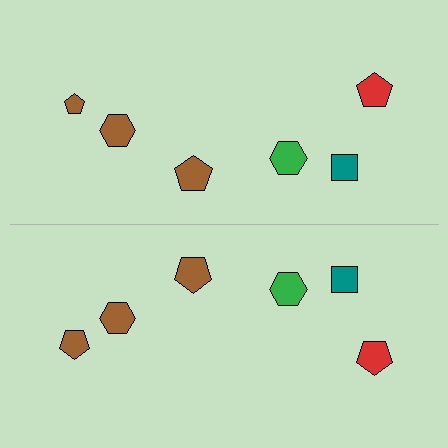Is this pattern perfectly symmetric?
No, the pattern is not perfectly symmetric. The brown pentagon on the bottom side has a different size than its mirror counterpart.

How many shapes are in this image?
There are 12 shapes in this image.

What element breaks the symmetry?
The brown pentagon on the bottom side has a different size than its mirror counterpart.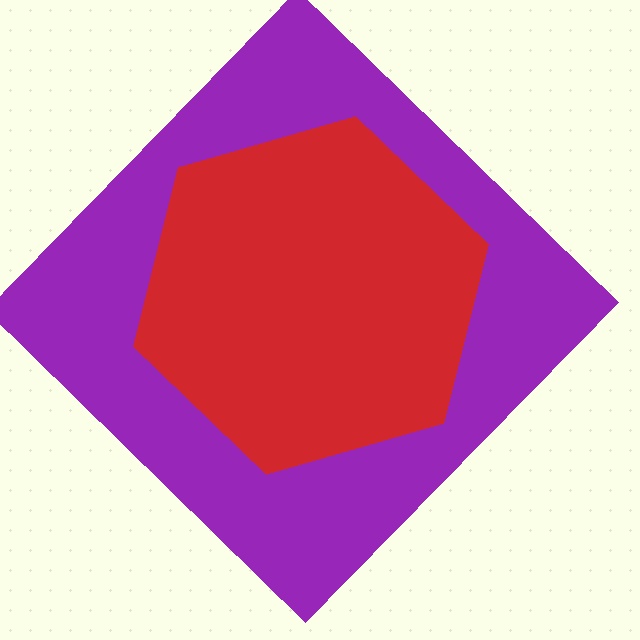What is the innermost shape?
The red hexagon.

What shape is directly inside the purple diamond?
The red hexagon.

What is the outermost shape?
The purple diamond.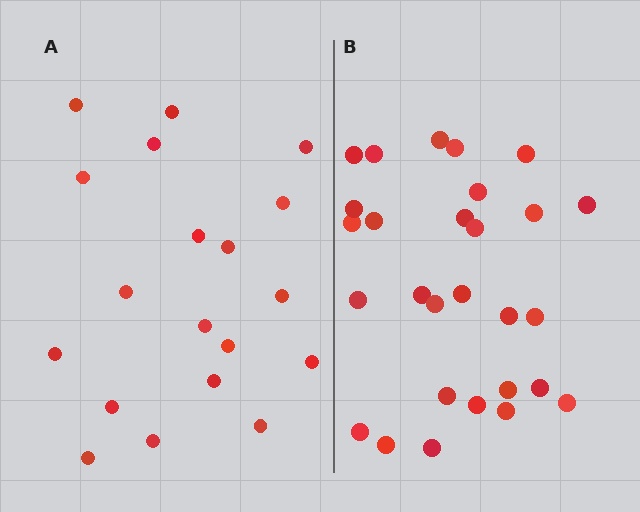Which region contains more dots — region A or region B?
Region B (the right region) has more dots.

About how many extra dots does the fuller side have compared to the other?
Region B has roughly 8 or so more dots than region A.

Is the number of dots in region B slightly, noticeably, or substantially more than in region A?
Region B has substantially more. The ratio is roughly 1.5 to 1.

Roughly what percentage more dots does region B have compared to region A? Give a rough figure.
About 45% more.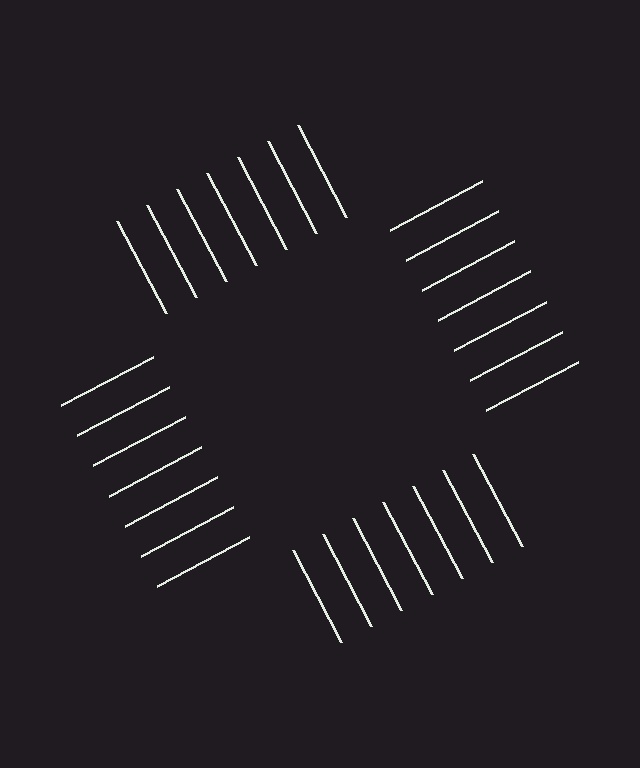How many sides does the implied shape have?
4 sides — the line-ends trace a square.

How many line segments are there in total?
28 — 7 along each of the 4 edges.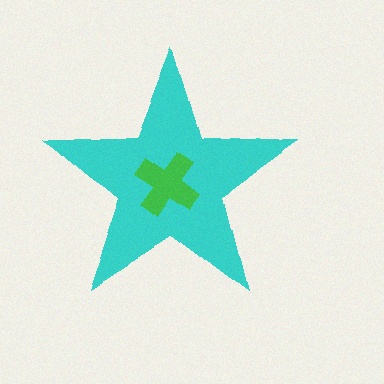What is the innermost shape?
The green cross.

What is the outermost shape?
The cyan star.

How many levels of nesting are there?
2.